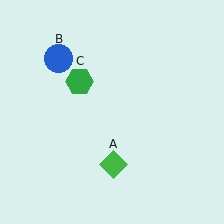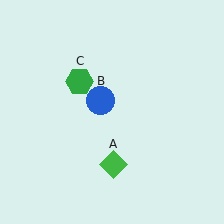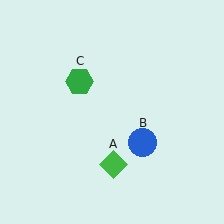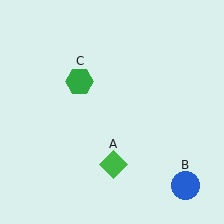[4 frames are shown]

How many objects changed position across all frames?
1 object changed position: blue circle (object B).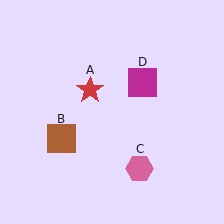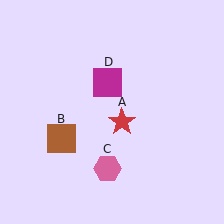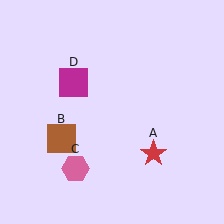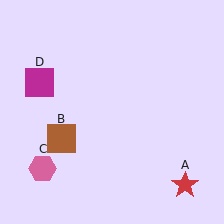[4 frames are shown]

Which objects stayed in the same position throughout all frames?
Brown square (object B) remained stationary.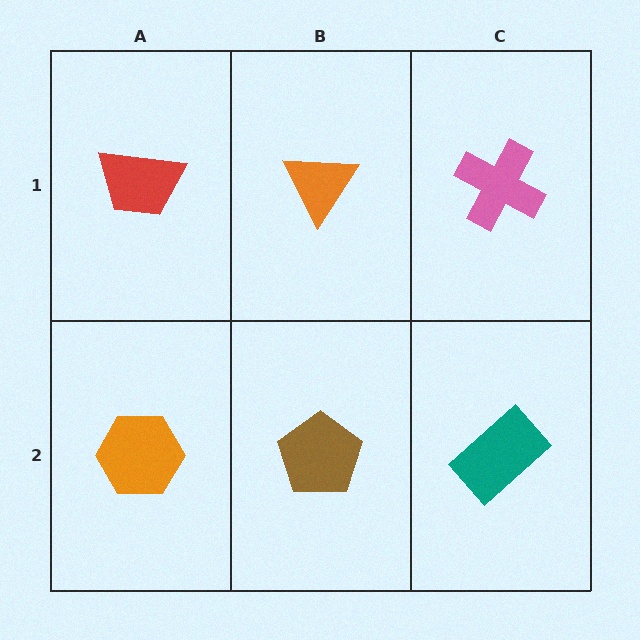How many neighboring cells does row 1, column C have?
2.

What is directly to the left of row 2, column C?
A brown pentagon.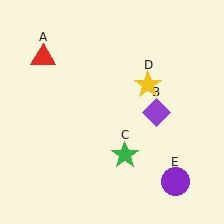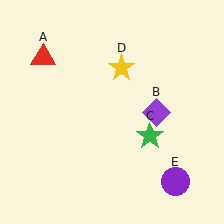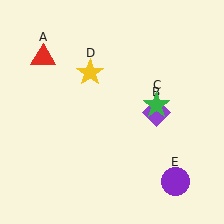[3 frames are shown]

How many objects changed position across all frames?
2 objects changed position: green star (object C), yellow star (object D).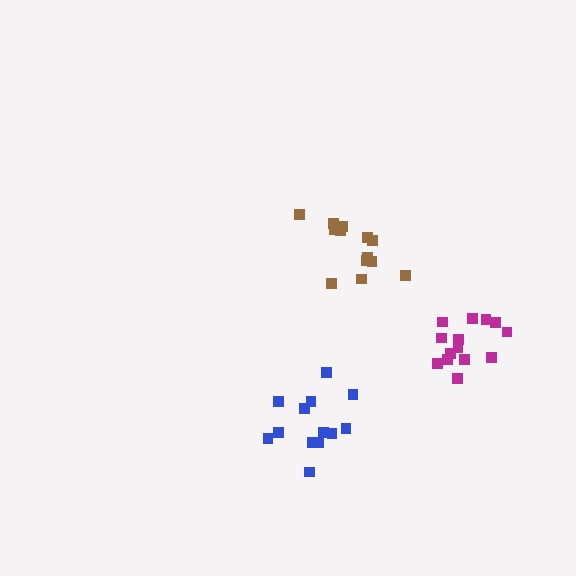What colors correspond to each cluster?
The clusters are colored: blue, brown, magenta.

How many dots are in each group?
Group 1: 13 dots, Group 2: 13 dots, Group 3: 14 dots (40 total).